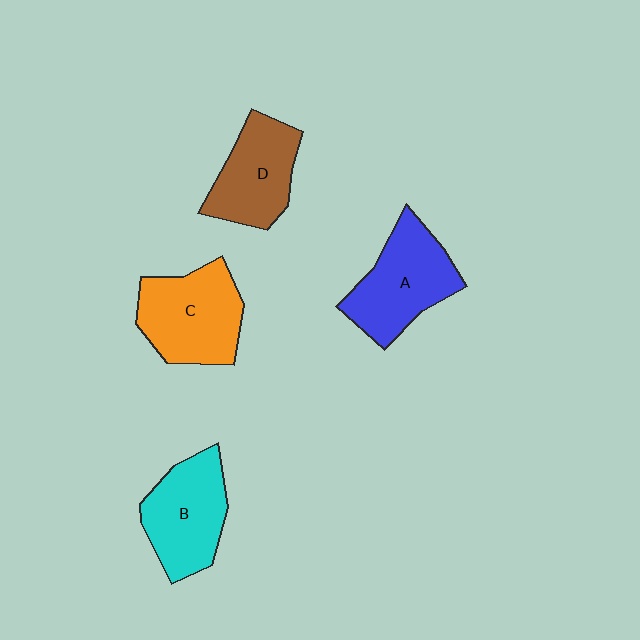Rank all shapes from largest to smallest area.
From largest to smallest: C (orange), A (blue), B (cyan), D (brown).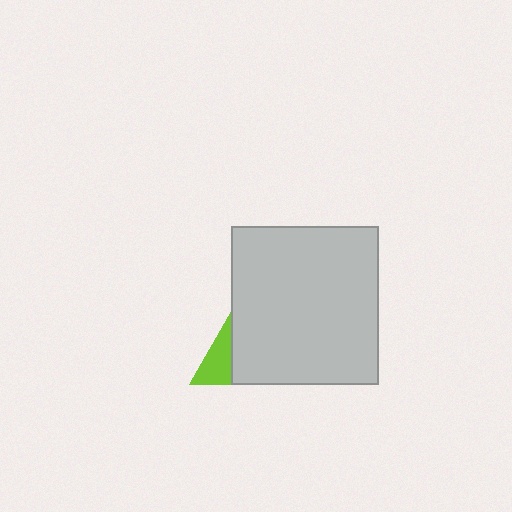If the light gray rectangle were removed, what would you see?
You would see the complete lime triangle.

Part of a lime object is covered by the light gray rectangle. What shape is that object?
It is a triangle.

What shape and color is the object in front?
The object in front is a light gray rectangle.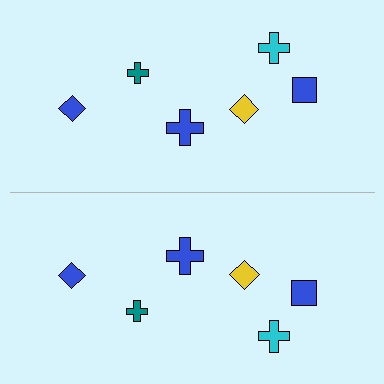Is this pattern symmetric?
Yes, this pattern has bilateral (reflection) symmetry.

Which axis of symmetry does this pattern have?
The pattern has a horizontal axis of symmetry running through the center of the image.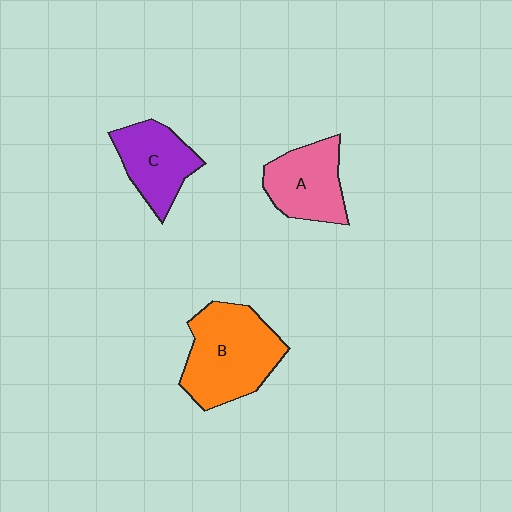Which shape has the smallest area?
Shape C (purple).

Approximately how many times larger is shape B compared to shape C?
Approximately 1.5 times.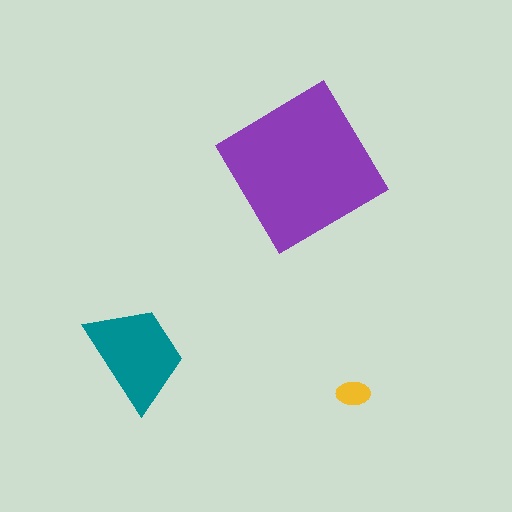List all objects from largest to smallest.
The purple diamond, the teal trapezoid, the yellow ellipse.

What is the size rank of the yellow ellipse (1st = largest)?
3rd.